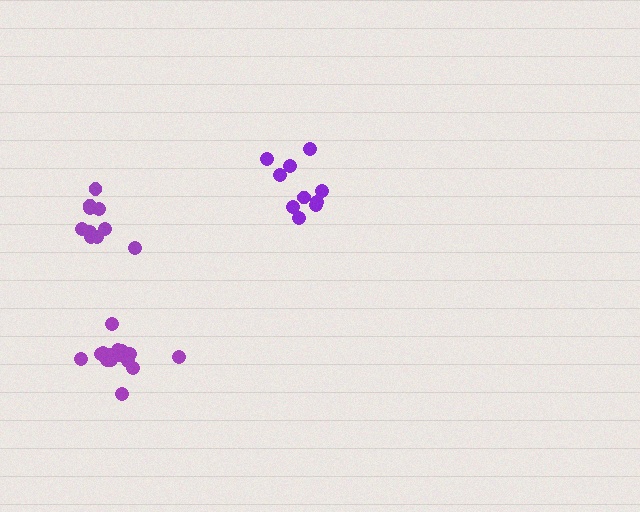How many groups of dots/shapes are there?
There are 3 groups.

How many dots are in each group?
Group 1: 15 dots, Group 2: 10 dots, Group 3: 10 dots (35 total).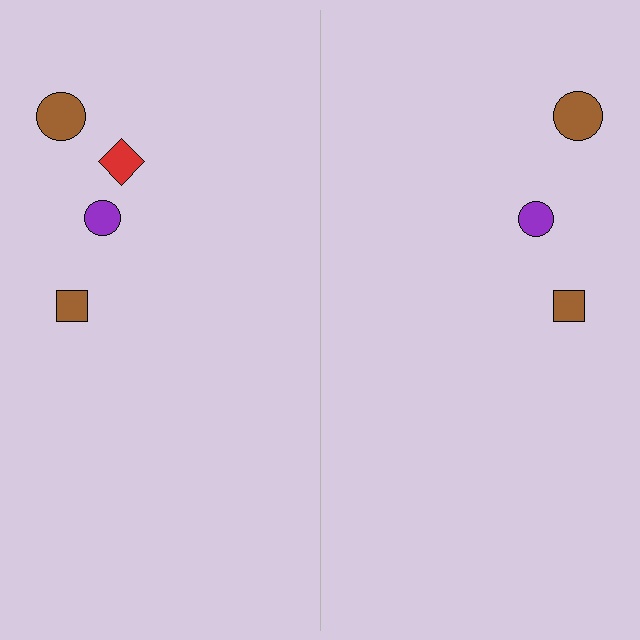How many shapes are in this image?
There are 7 shapes in this image.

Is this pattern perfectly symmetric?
No, the pattern is not perfectly symmetric. A red diamond is missing from the right side.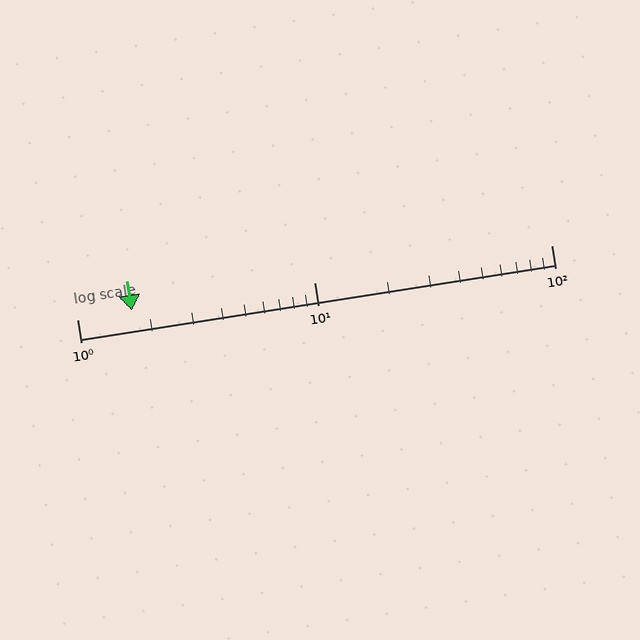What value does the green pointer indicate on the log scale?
The pointer indicates approximately 1.7.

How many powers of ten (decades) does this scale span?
The scale spans 2 decades, from 1 to 100.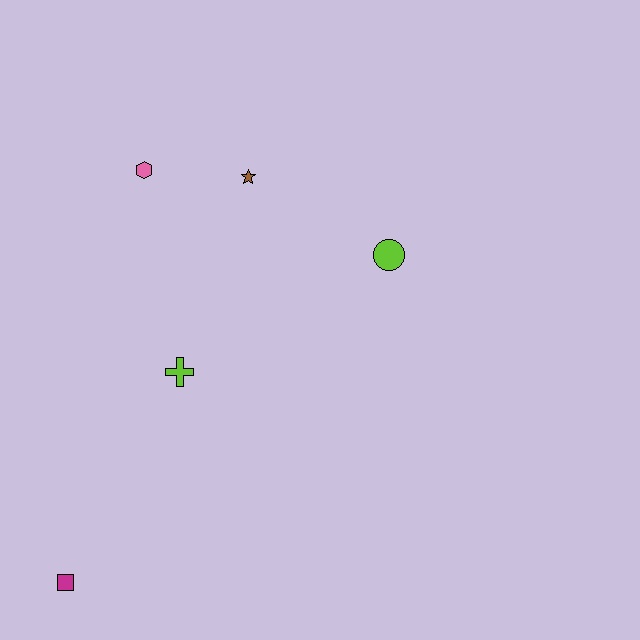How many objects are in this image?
There are 5 objects.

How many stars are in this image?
There is 1 star.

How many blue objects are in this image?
There are no blue objects.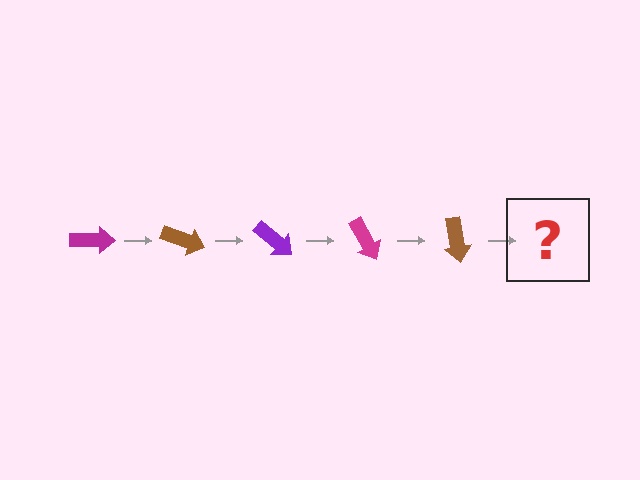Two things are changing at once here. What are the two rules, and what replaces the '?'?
The two rules are that it rotates 20 degrees each step and the color cycles through magenta, brown, and purple. The '?' should be a purple arrow, rotated 100 degrees from the start.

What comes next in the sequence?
The next element should be a purple arrow, rotated 100 degrees from the start.